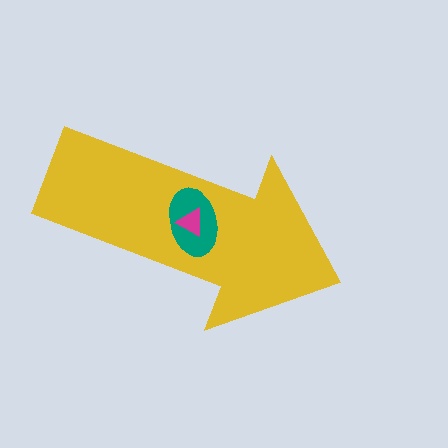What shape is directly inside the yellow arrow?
The teal ellipse.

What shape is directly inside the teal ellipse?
The magenta triangle.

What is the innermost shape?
The magenta triangle.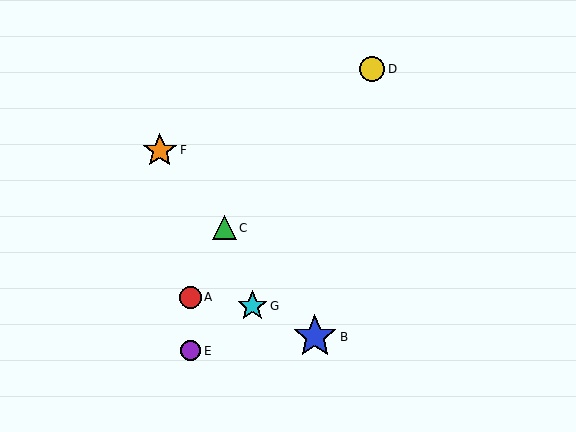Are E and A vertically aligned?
Yes, both are at x≈190.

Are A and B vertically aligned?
No, A is at x≈190 and B is at x≈315.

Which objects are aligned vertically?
Objects A, E are aligned vertically.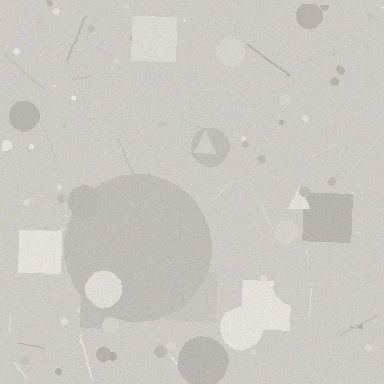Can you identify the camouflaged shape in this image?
The camouflaged shape is a circle.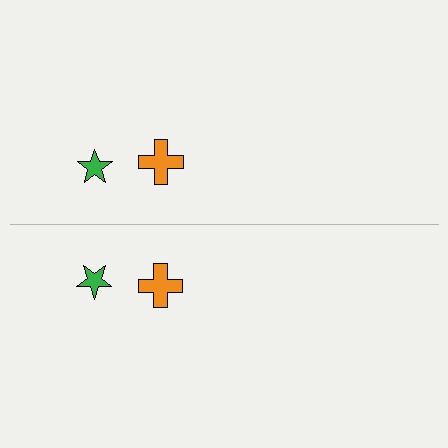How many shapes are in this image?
There are 4 shapes in this image.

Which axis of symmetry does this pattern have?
The pattern has a horizontal axis of symmetry running through the center of the image.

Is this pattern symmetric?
Yes, this pattern has bilateral (reflection) symmetry.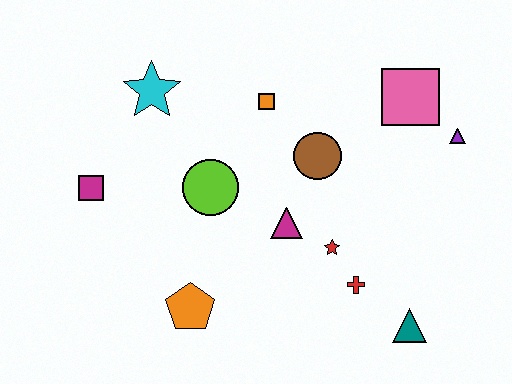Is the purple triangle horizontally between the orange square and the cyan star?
No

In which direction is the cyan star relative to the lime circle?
The cyan star is above the lime circle.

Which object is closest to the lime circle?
The magenta triangle is closest to the lime circle.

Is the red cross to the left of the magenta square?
No